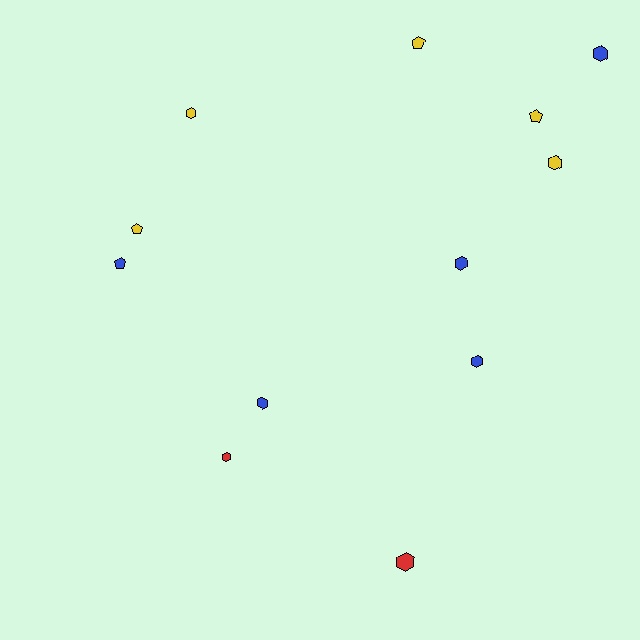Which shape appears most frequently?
Hexagon, with 8 objects.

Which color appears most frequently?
Blue, with 5 objects.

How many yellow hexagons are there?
There are 2 yellow hexagons.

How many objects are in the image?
There are 12 objects.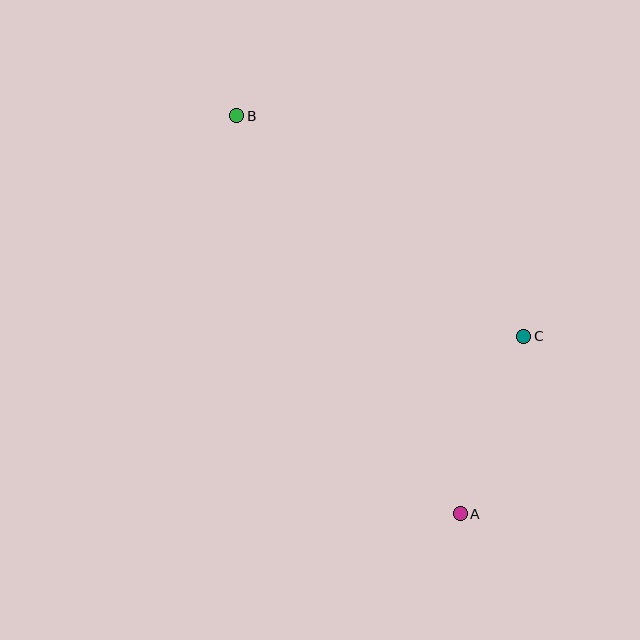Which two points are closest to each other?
Points A and C are closest to each other.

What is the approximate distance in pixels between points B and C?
The distance between B and C is approximately 362 pixels.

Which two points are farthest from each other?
Points A and B are farthest from each other.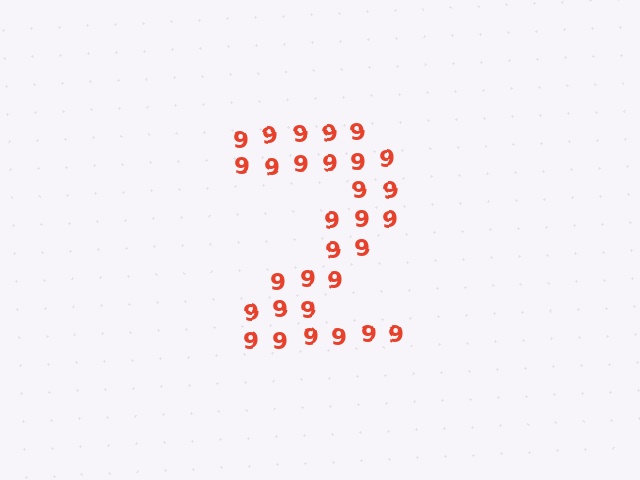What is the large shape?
The large shape is the digit 2.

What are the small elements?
The small elements are digit 9's.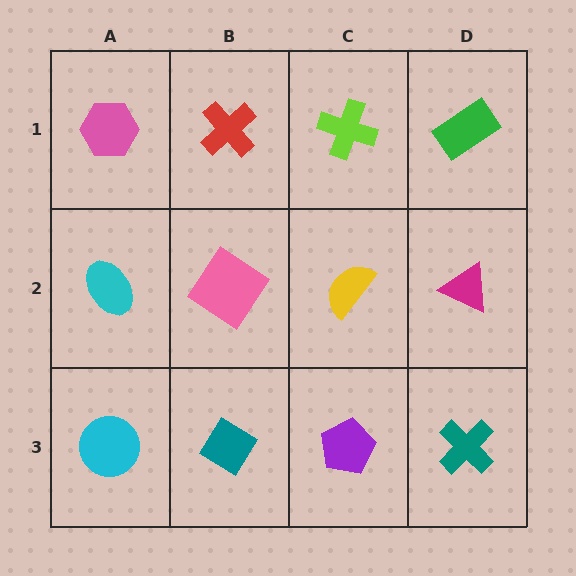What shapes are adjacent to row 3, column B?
A pink diamond (row 2, column B), a cyan circle (row 3, column A), a purple pentagon (row 3, column C).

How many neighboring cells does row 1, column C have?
3.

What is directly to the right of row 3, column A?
A teal diamond.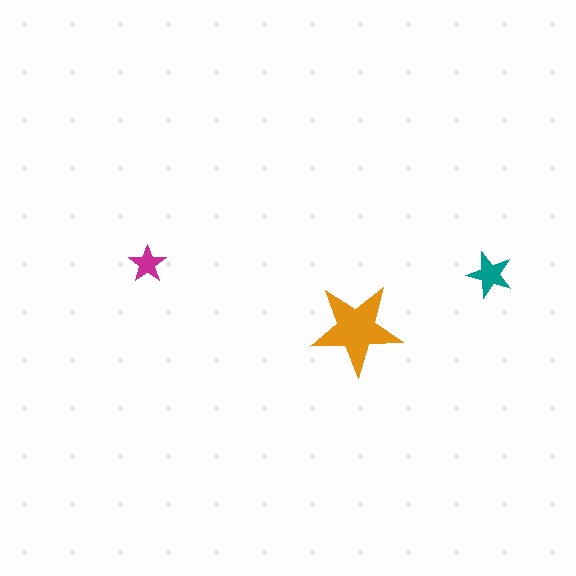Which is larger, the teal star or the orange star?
The orange one.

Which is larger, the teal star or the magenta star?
The teal one.